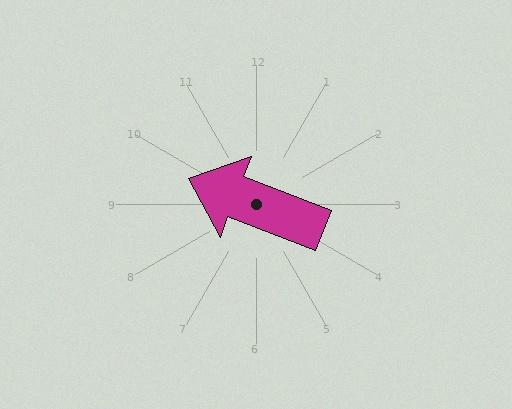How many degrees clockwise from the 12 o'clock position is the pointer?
Approximately 291 degrees.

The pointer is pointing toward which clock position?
Roughly 10 o'clock.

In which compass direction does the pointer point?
West.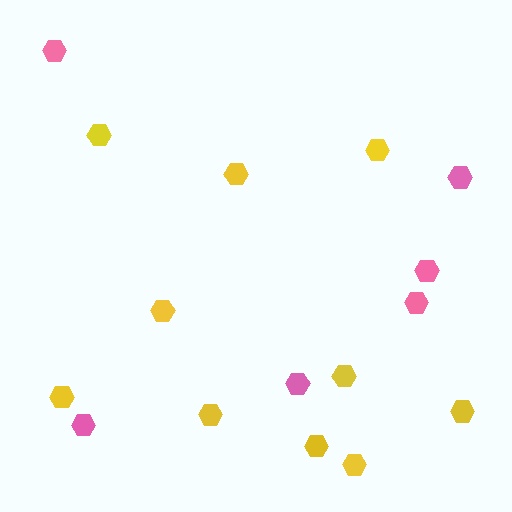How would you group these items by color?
There are 2 groups: one group of yellow hexagons (10) and one group of pink hexagons (6).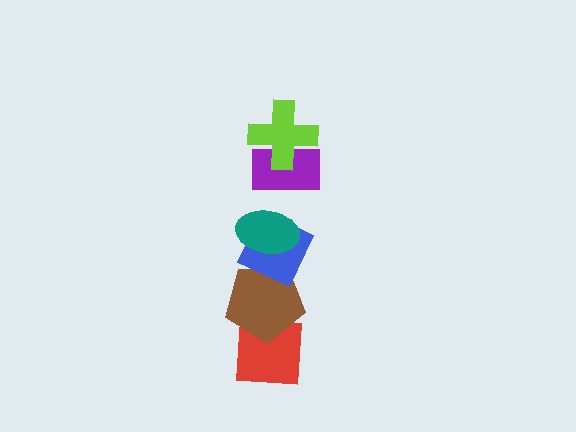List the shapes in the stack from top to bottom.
From top to bottom: the lime cross, the purple rectangle, the teal ellipse, the blue diamond, the brown pentagon, the red square.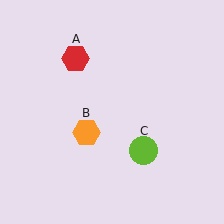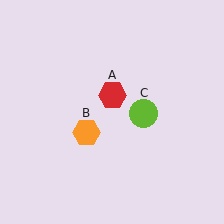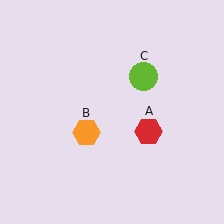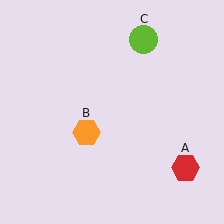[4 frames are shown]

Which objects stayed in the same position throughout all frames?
Orange hexagon (object B) remained stationary.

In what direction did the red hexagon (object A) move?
The red hexagon (object A) moved down and to the right.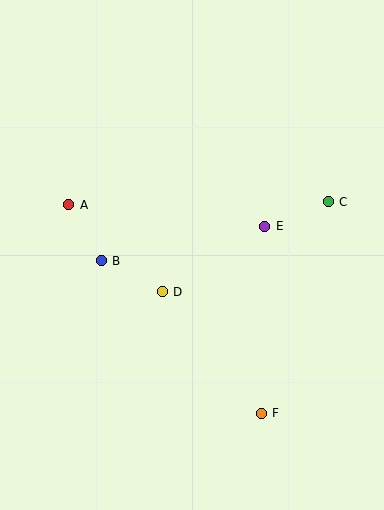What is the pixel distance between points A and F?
The distance between A and F is 284 pixels.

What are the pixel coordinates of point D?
Point D is at (162, 292).